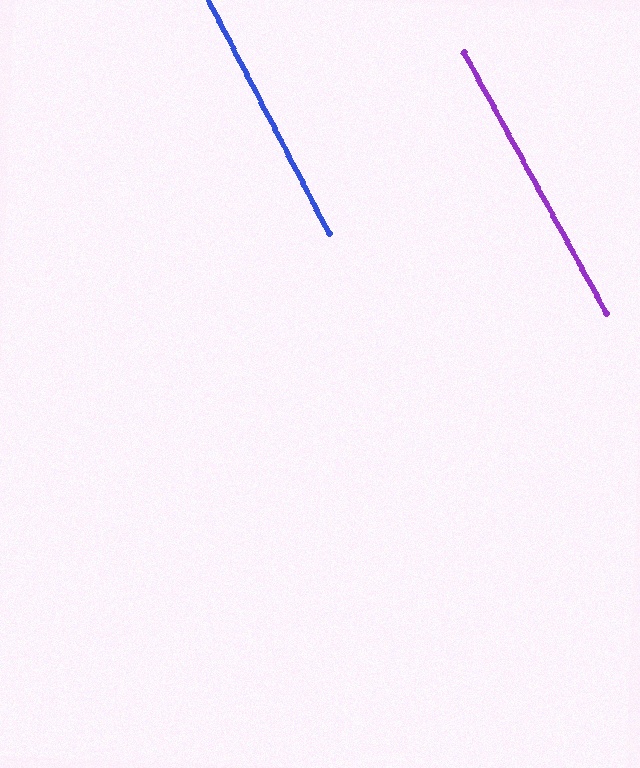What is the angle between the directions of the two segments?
Approximately 1 degree.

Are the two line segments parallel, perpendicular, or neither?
Parallel — their directions differ by only 1.4°.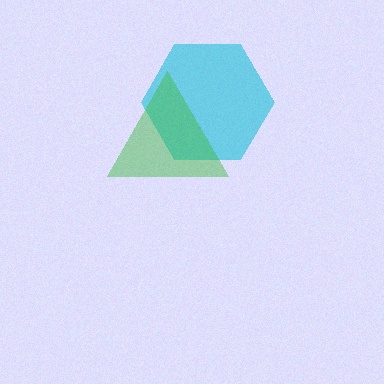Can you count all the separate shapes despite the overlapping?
Yes, there are 2 separate shapes.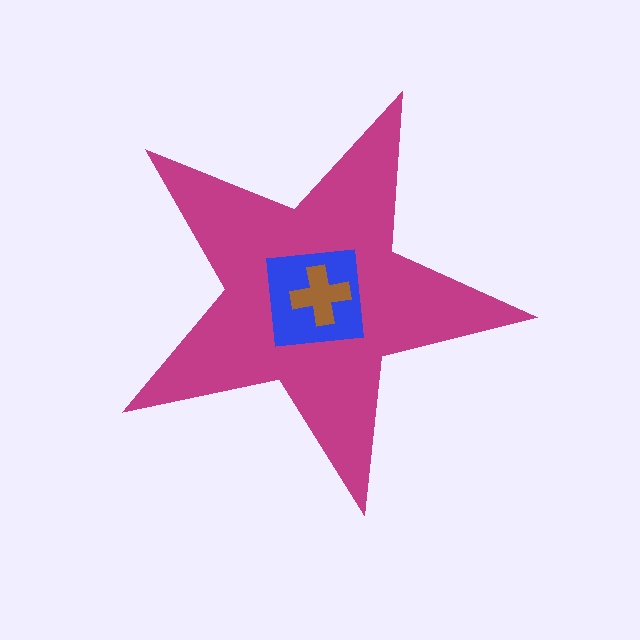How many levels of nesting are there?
3.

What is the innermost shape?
The brown cross.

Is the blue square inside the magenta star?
Yes.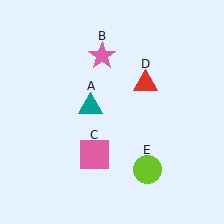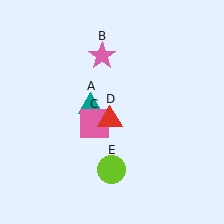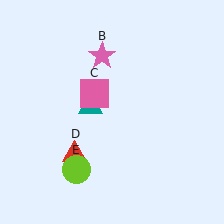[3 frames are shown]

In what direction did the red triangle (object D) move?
The red triangle (object D) moved down and to the left.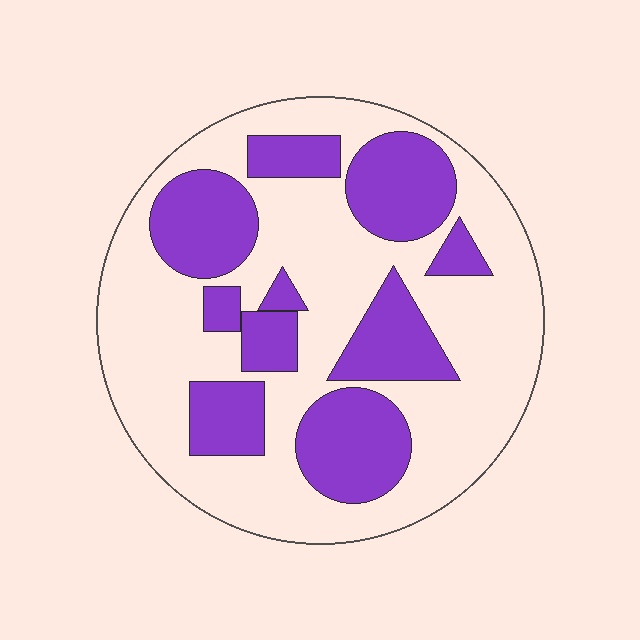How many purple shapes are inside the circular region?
10.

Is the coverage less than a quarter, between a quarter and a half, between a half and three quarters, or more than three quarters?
Between a quarter and a half.